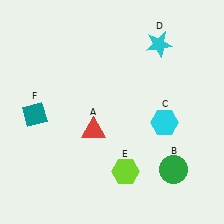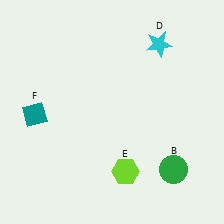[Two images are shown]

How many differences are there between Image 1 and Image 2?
There are 2 differences between the two images.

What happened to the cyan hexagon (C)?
The cyan hexagon (C) was removed in Image 2. It was in the bottom-right area of Image 1.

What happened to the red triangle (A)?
The red triangle (A) was removed in Image 2. It was in the bottom-left area of Image 1.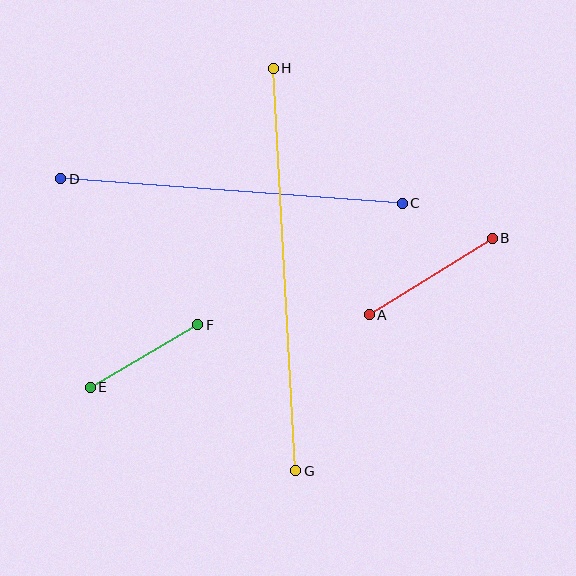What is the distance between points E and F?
The distance is approximately 124 pixels.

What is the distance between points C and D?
The distance is approximately 342 pixels.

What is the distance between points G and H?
The distance is approximately 403 pixels.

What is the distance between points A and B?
The distance is approximately 144 pixels.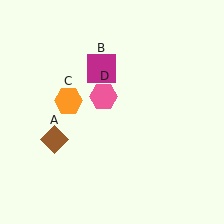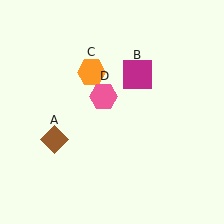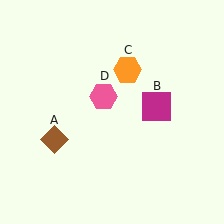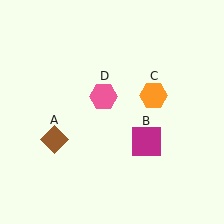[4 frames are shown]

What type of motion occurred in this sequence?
The magenta square (object B), orange hexagon (object C) rotated clockwise around the center of the scene.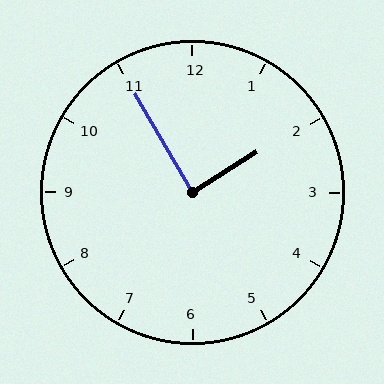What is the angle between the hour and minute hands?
Approximately 88 degrees.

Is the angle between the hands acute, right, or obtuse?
It is right.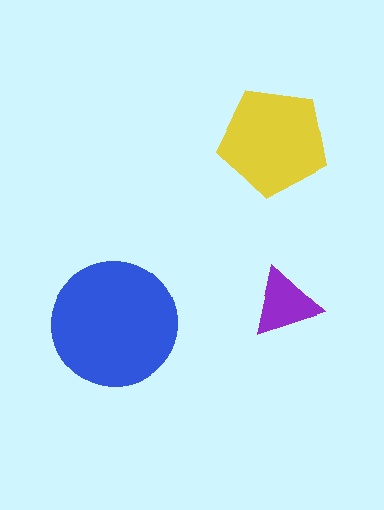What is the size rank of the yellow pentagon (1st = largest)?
2nd.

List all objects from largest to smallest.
The blue circle, the yellow pentagon, the purple triangle.